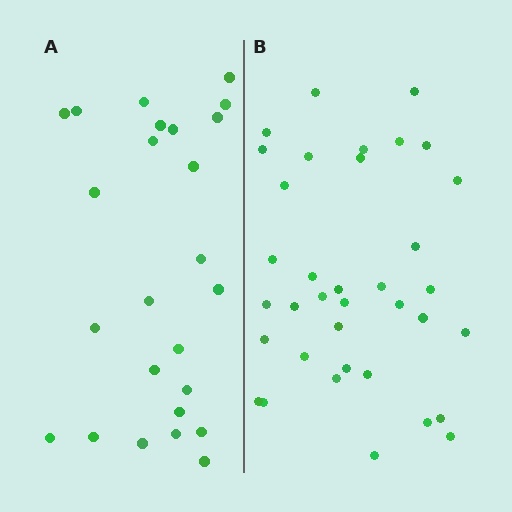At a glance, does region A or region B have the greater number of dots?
Region B (the right region) has more dots.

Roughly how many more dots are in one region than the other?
Region B has roughly 12 or so more dots than region A.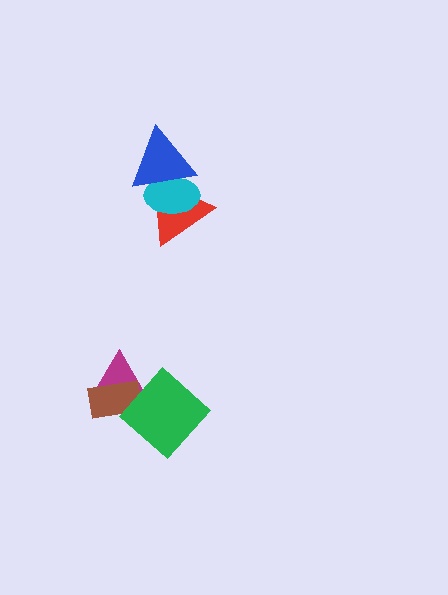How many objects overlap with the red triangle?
2 objects overlap with the red triangle.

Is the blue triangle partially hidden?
No, no other shape covers it.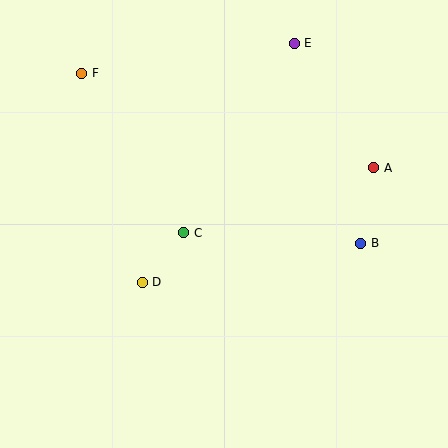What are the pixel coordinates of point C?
Point C is at (184, 233).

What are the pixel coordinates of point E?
Point E is at (294, 43).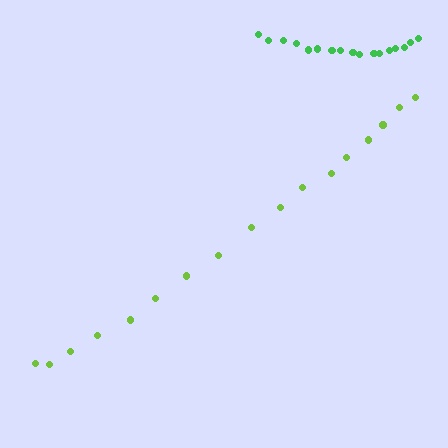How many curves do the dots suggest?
There are 2 distinct paths.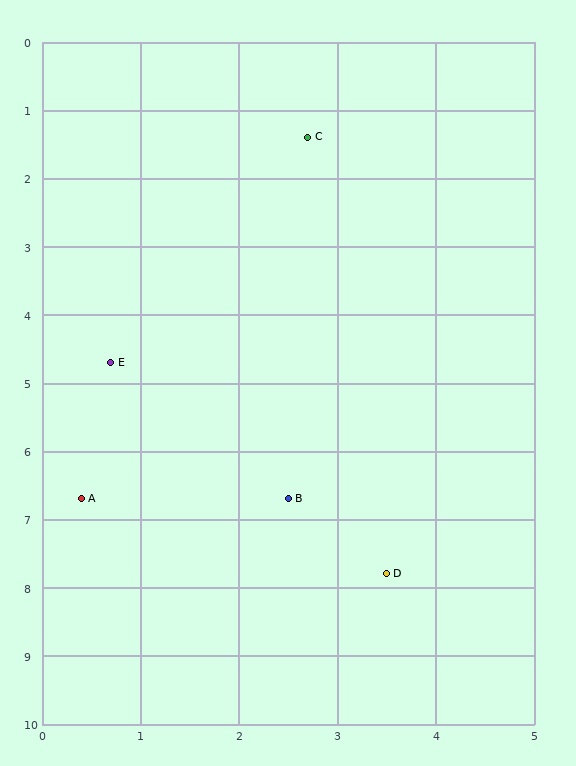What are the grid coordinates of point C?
Point C is at approximately (2.7, 1.4).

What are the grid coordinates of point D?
Point D is at approximately (3.5, 7.8).